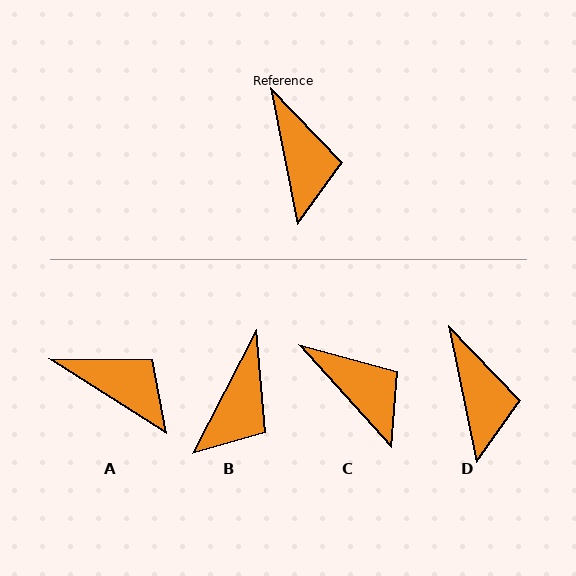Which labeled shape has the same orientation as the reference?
D.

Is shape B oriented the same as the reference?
No, it is off by about 39 degrees.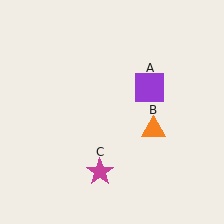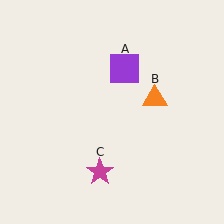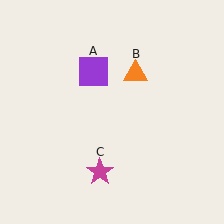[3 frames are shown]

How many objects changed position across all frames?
2 objects changed position: purple square (object A), orange triangle (object B).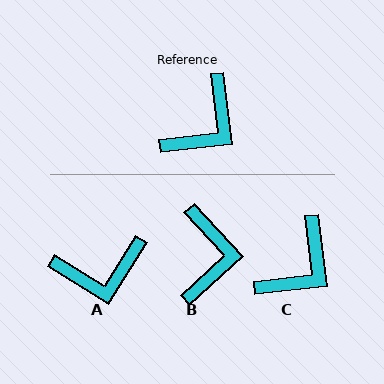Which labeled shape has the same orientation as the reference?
C.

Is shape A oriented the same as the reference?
No, it is off by about 39 degrees.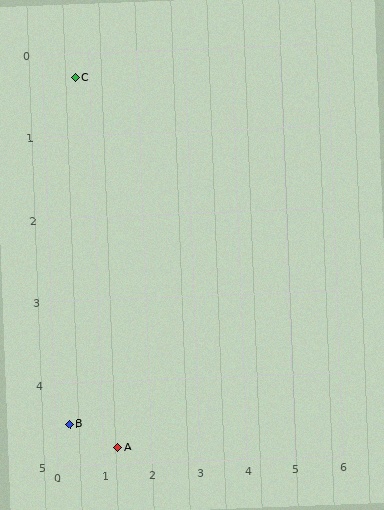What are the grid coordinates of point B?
Point B is at approximately (0.3, 4.5).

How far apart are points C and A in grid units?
Points C and A are about 4.5 grid units apart.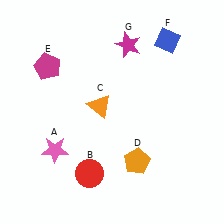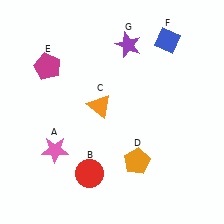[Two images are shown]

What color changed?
The star (G) changed from magenta in Image 1 to purple in Image 2.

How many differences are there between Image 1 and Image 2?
There is 1 difference between the two images.